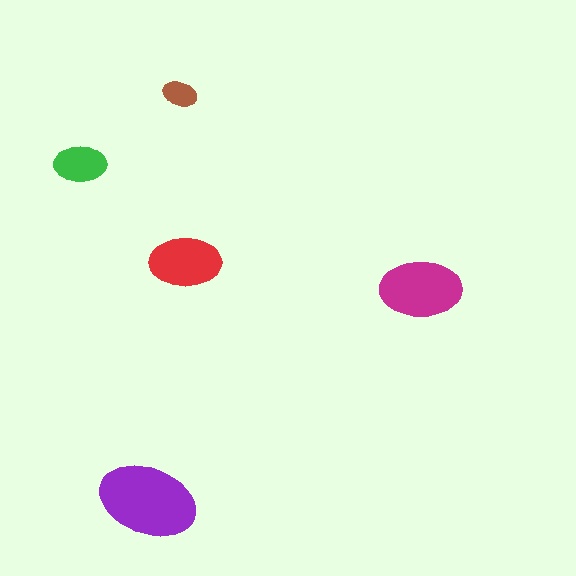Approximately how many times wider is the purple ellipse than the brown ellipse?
About 3 times wider.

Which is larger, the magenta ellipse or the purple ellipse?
The purple one.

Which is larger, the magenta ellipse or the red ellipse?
The magenta one.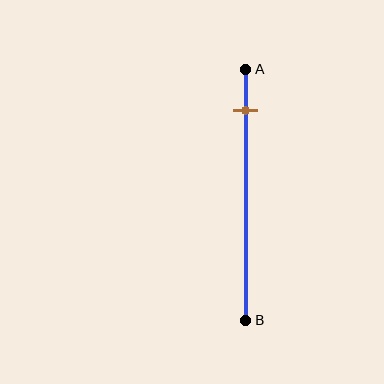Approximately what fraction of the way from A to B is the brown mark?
The brown mark is approximately 15% of the way from A to B.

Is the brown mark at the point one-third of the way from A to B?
No, the mark is at about 15% from A, not at the 33% one-third point.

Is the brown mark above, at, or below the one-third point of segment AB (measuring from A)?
The brown mark is above the one-third point of segment AB.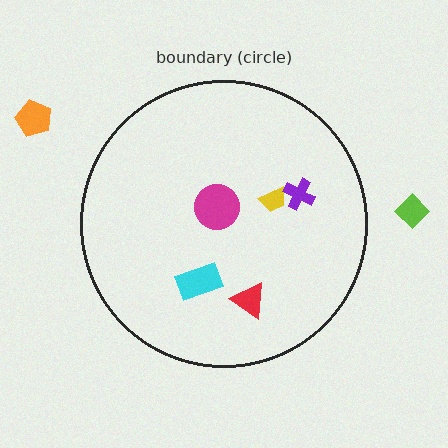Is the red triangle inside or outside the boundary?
Inside.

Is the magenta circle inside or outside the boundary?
Inside.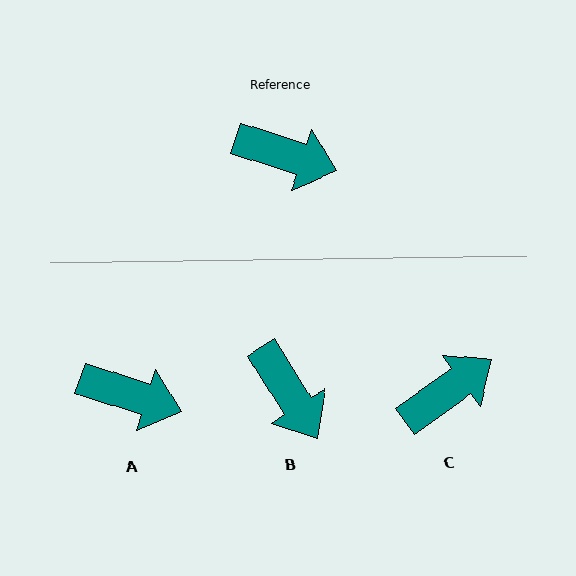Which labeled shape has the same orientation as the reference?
A.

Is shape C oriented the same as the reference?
No, it is off by about 54 degrees.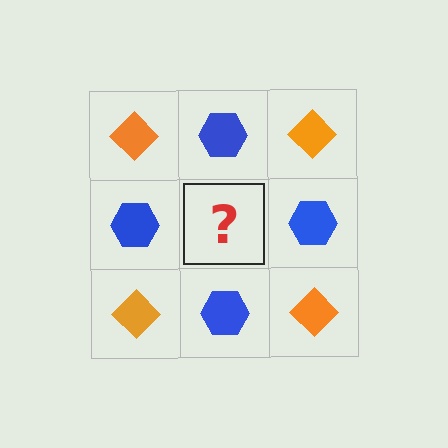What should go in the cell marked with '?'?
The missing cell should contain an orange diamond.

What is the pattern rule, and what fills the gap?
The rule is that it alternates orange diamond and blue hexagon in a checkerboard pattern. The gap should be filled with an orange diamond.